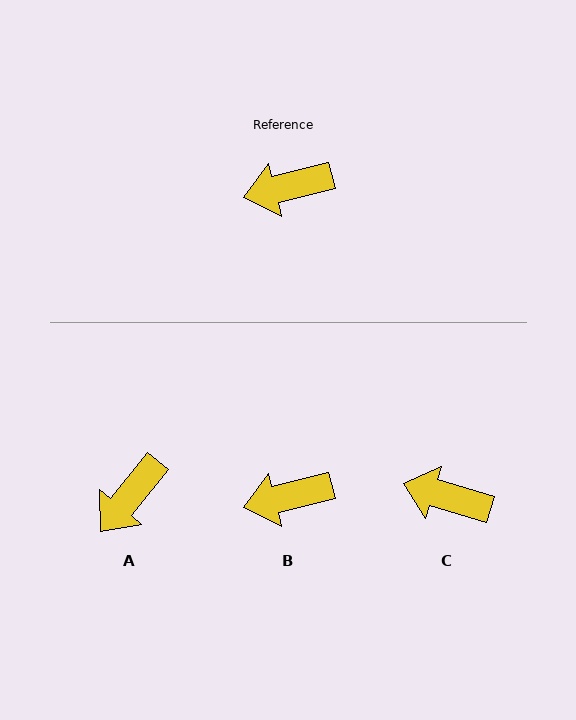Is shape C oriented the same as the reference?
No, it is off by about 30 degrees.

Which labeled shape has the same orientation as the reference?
B.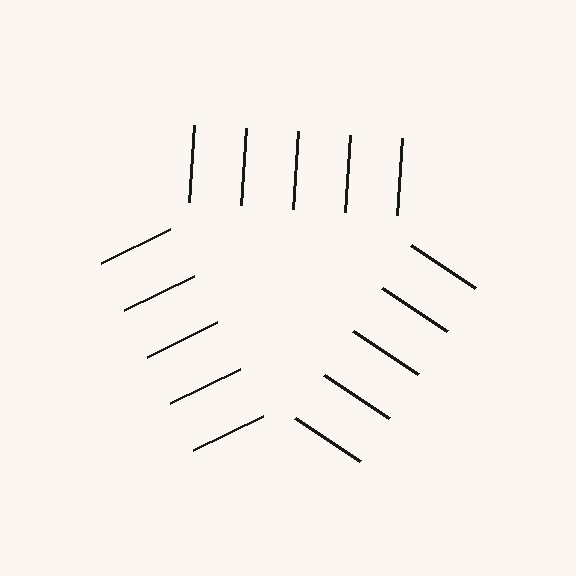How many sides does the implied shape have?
3 sides — the line-ends trace a triangle.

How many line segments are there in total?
15 — 5 along each of the 3 edges.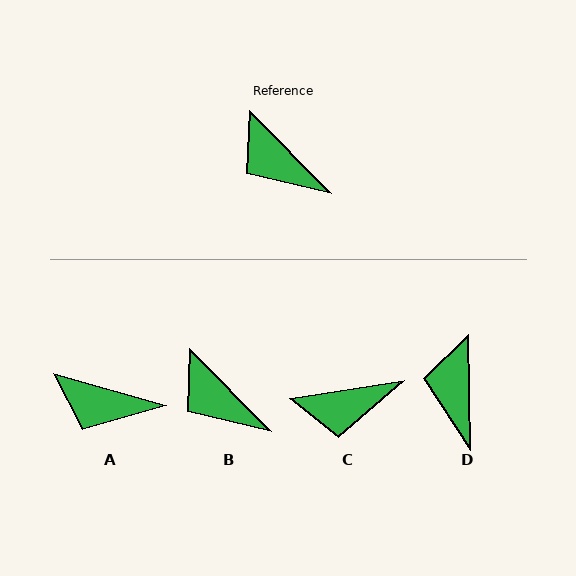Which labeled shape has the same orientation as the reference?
B.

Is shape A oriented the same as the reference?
No, it is off by about 30 degrees.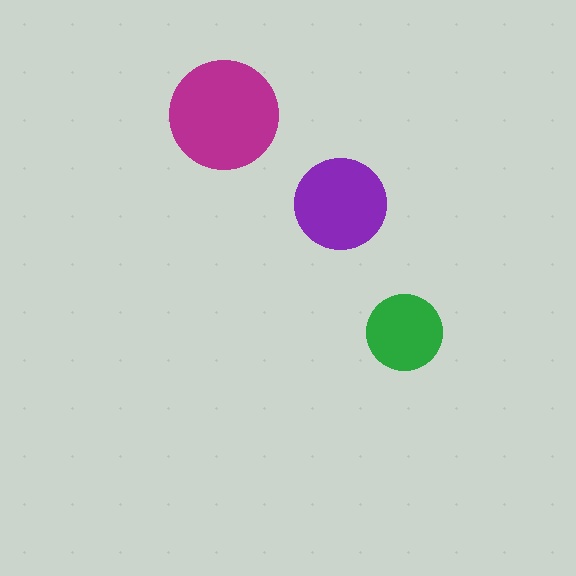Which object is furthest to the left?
The magenta circle is leftmost.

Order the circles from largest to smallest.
the magenta one, the purple one, the green one.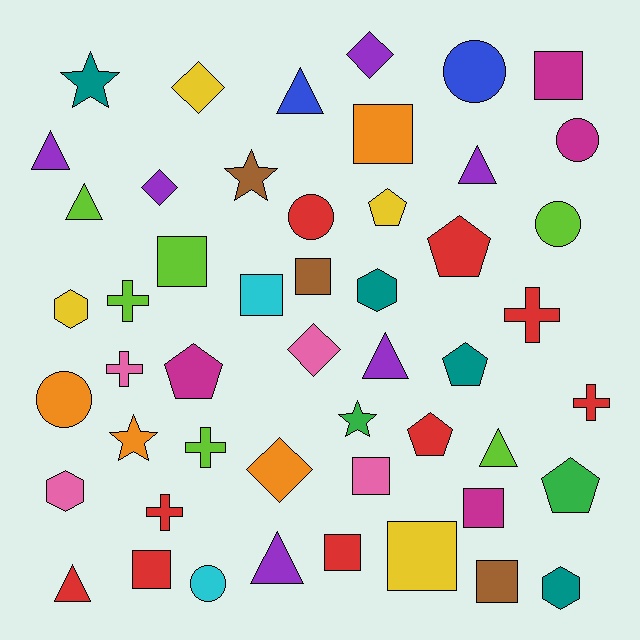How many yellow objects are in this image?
There are 4 yellow objects.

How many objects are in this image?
There are 50 objects.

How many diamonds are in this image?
There are 5 diamonds.